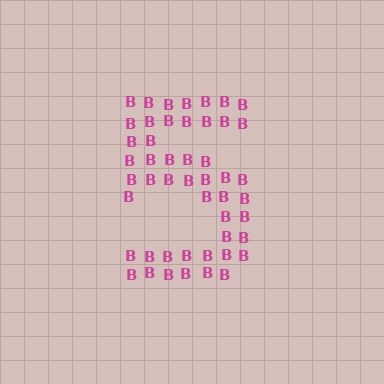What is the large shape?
The large shape is the digit 5.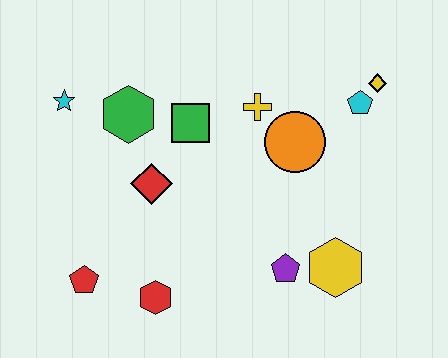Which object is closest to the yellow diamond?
The cyan pentagon is closest to the yellow diamond.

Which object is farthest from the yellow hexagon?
The cyan star is farthest from the yellow hexagon.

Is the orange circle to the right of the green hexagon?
Yes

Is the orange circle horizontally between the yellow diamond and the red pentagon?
Yes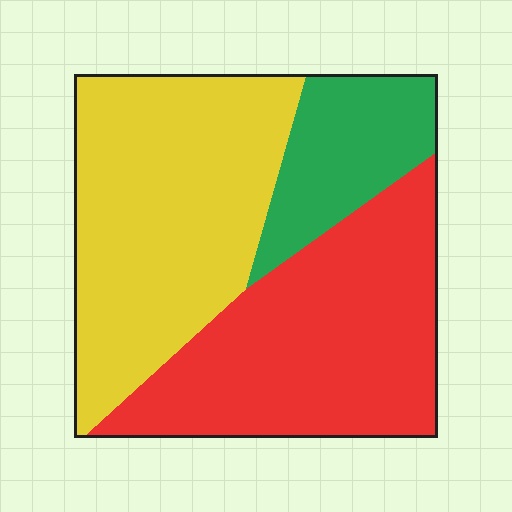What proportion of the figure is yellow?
Yellow takes up about two fifths (2/5) of the figure.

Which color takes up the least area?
Green, at roughly 15%.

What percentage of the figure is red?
Red takes up between a third and a half of the figure.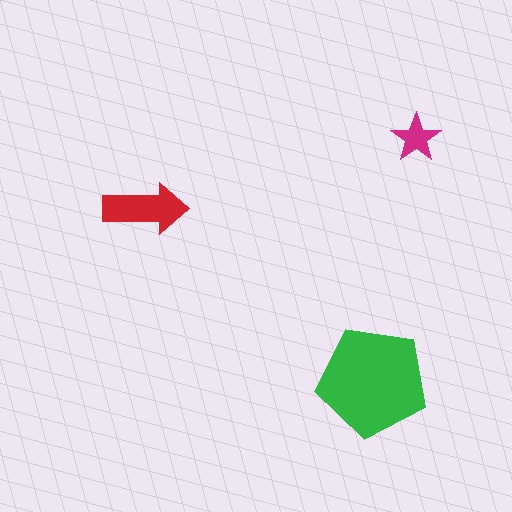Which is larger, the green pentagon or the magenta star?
The green pentagon.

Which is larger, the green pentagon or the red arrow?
The green pentagon.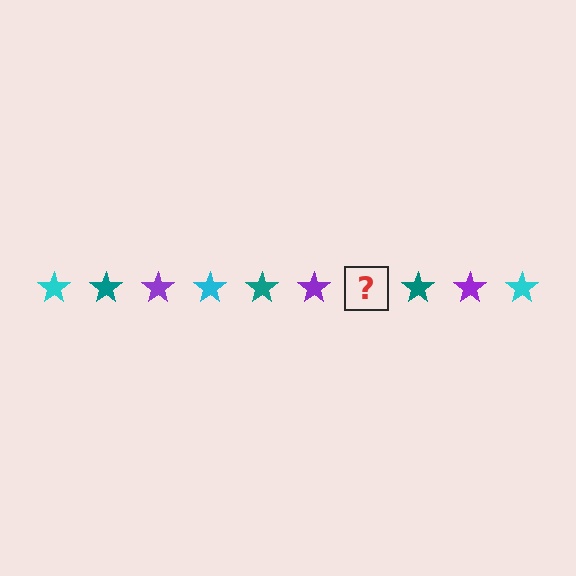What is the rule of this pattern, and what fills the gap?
The rule is that the pattern cycles through cyan, teal, purple stars. The gap should be filled with a cyan star.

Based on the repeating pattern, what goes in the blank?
The blank should be a cyan star.